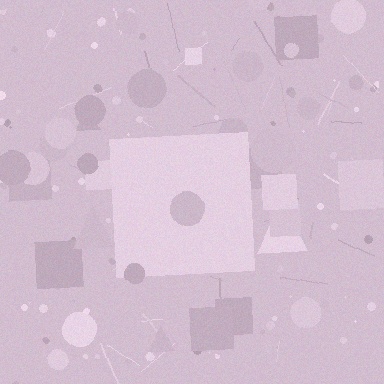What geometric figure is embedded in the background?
A square is embedded in the background.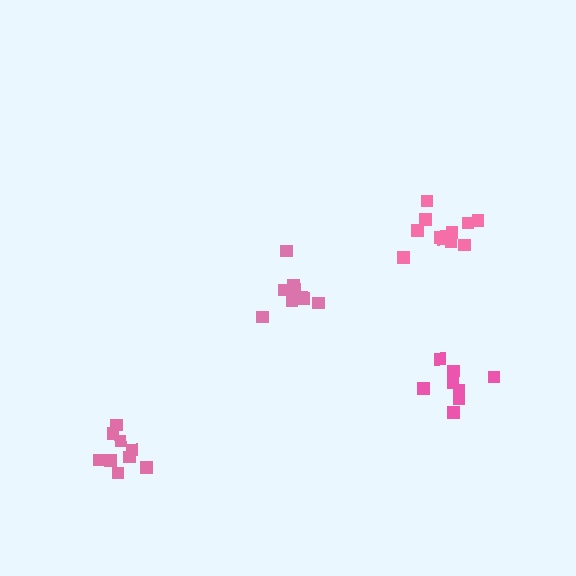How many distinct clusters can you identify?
There are 4 distinct clusters.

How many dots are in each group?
Group 1: 10 dots, Group 2: 8 dots, Group 3: 9 dots, Group 4: 11 dots (38 total).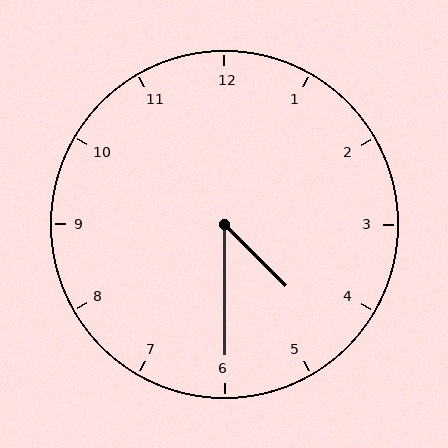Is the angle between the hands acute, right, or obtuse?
It is acute.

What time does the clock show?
4:30.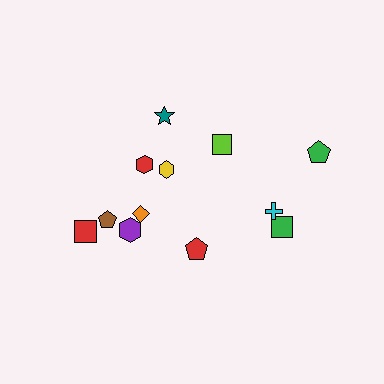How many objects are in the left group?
There are 7 objects.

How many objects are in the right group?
There are 5 objects.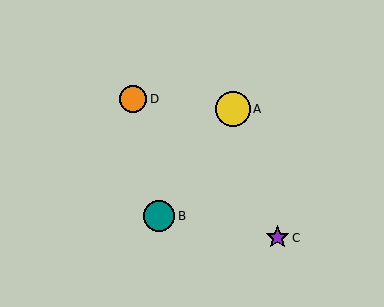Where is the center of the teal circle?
The center of the teal circle is at (159, 216).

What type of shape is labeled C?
Shape C is a purple star.